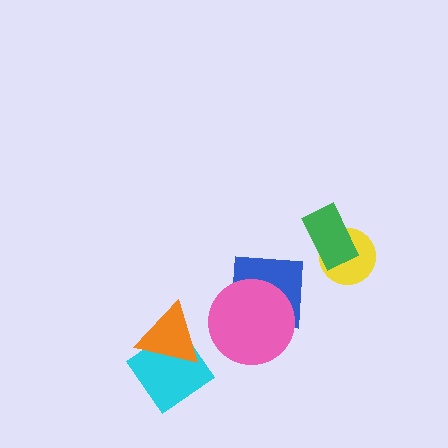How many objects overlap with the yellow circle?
1 object overlaps with the yellow circle.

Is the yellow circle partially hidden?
Yes, it is partially covered by another shape.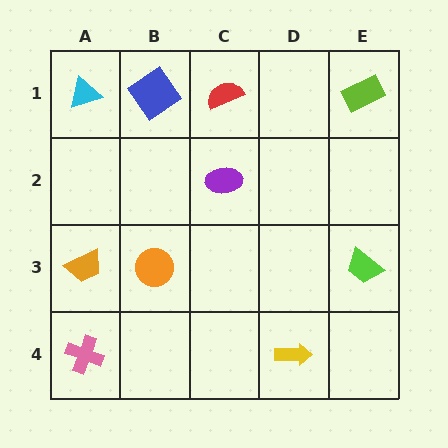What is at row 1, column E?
A lime rectangle.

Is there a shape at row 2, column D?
No, that cell is empty.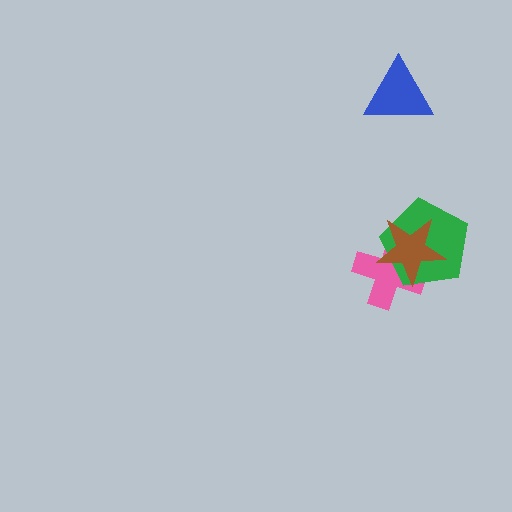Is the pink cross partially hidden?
Yes, it is partially covered by another shape.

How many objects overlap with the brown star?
2 objects overlap with the brown star.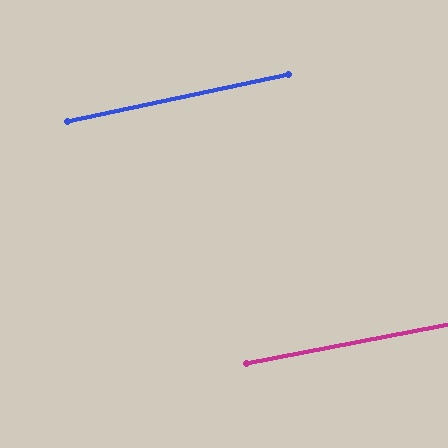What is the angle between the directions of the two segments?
Approximately 1 degree.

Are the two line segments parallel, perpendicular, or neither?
Parallel — their directions differ by only 1.0°.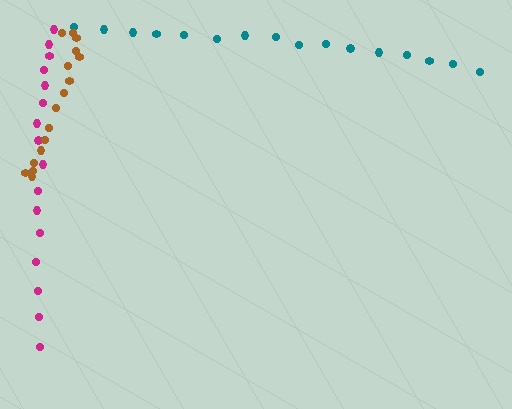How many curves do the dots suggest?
There are 3 distinct paths.